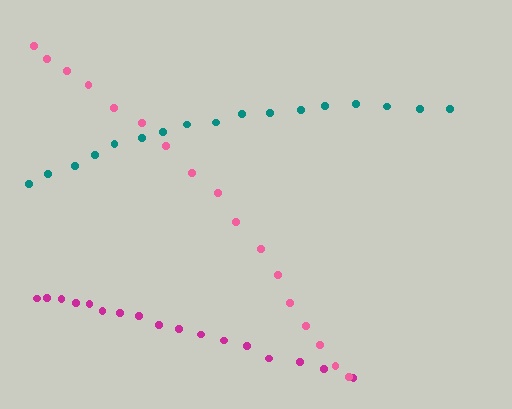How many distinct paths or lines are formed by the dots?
There are 3 distinct paths.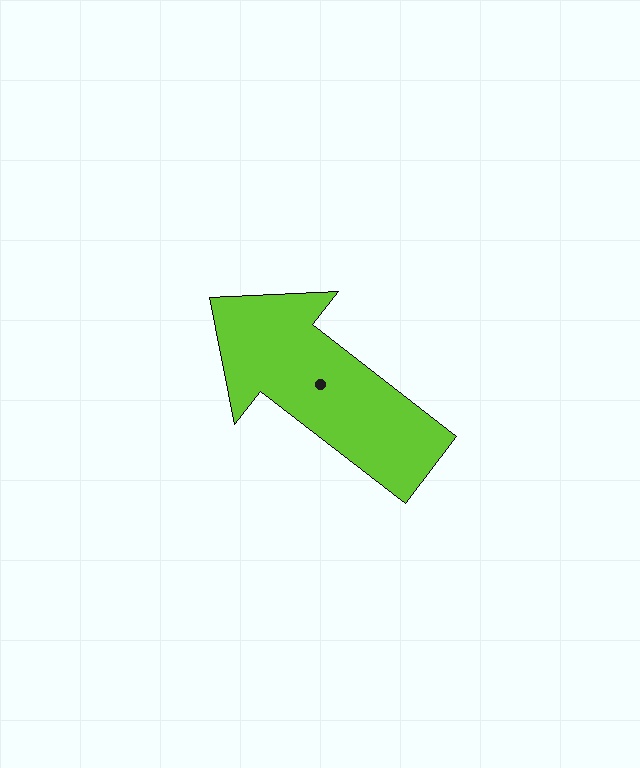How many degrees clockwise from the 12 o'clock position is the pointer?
Approximately 308 degrees.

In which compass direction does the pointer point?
Northwest.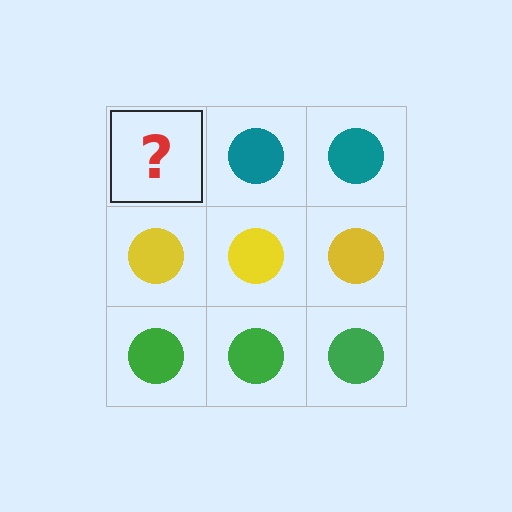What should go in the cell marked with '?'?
The missing cell should contain a teal circle.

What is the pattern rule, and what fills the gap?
The rule is that each row has a consistent color. The gap should be filled with a teal circle.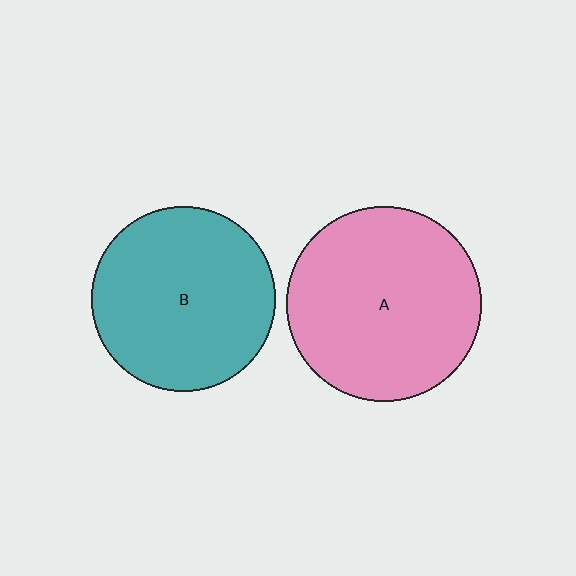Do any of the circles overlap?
No, none of the circles overlap.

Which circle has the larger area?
Circle A (pink).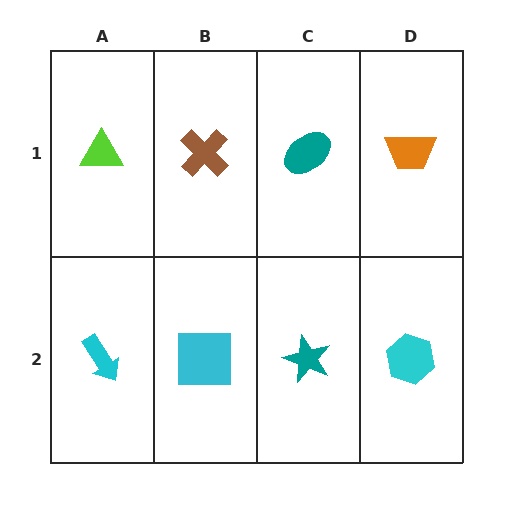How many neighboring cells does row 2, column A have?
2.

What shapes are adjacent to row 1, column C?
A teal star (row 2, column C), a brown cross (row 1, column B), an orange trapezoid (row 1, column D).